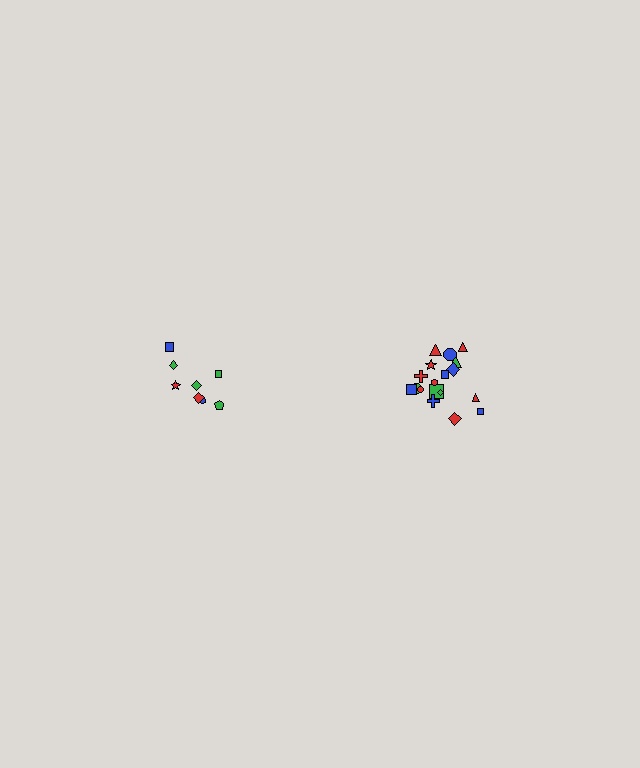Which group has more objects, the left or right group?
The right group.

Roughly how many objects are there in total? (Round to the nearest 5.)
Roughly 25 objects in total.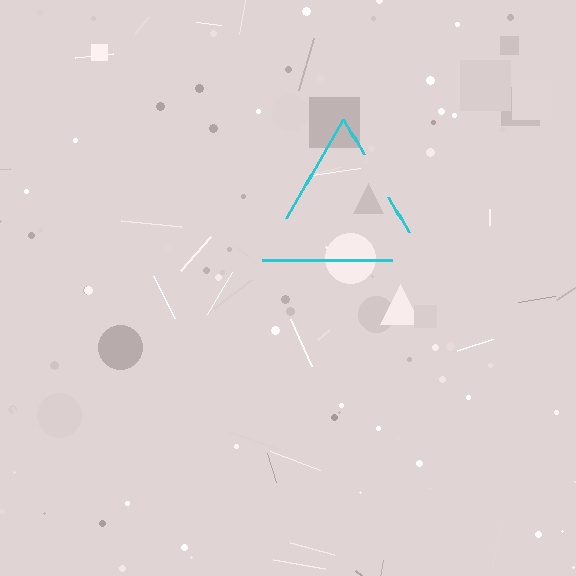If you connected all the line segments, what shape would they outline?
They would outline a triangle.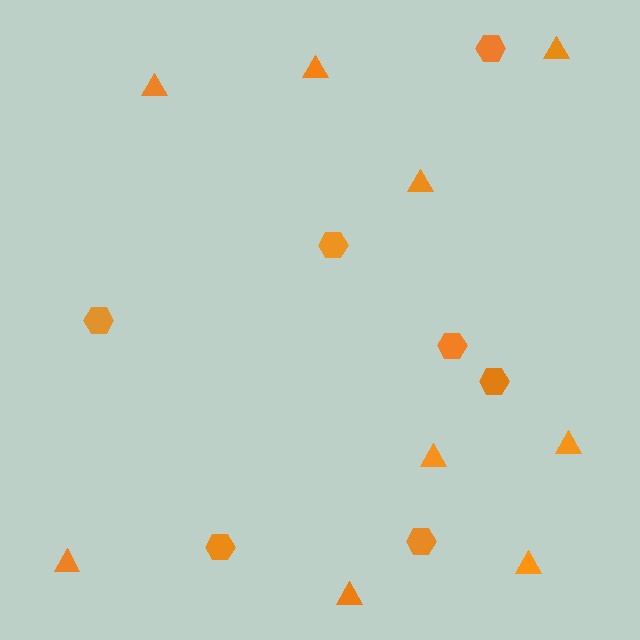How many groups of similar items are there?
There are 2 groups: one group of hexagons (7) and one group of triangles (9).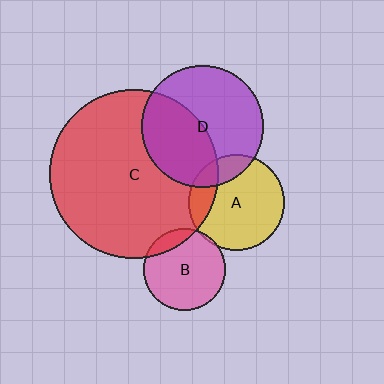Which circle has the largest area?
Circle C (red).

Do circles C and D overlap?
Yes.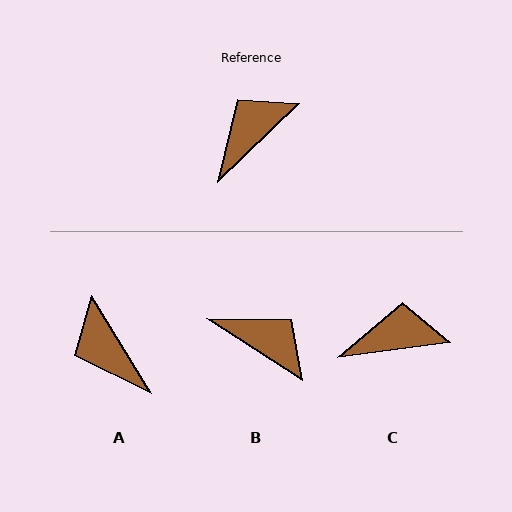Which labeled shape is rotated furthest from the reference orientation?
A, about 78 degrees away.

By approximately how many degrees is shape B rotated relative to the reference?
Approximately 77 degrees clockwise.